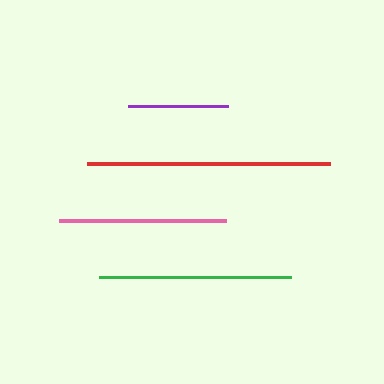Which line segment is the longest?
The red line is the longest at approximately 242 pixels.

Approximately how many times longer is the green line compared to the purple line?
The green line is approximately 1.9 times the length of the purple line.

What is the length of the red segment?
The red segment is approximately 242 pixels long.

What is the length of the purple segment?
The purple segment is approximately 100 pixels long.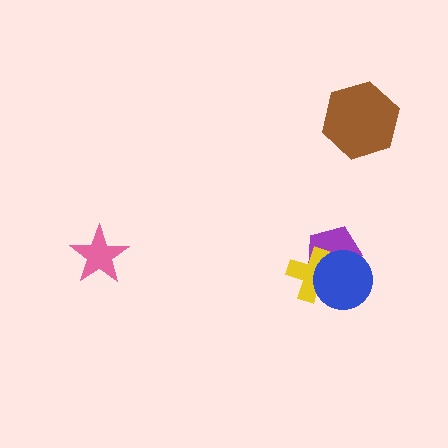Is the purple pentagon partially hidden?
Yes, it is partially covered by another shape.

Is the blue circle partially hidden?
No, no other shape covers it.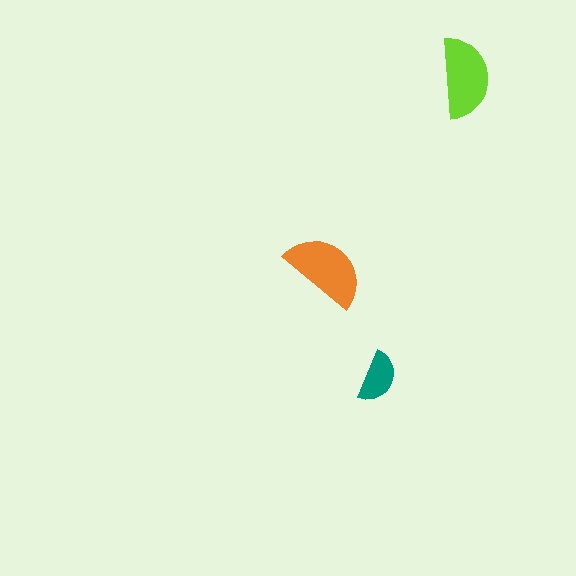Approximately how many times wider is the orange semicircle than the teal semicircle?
About 1.5 times wider.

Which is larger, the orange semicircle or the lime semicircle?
The orange one.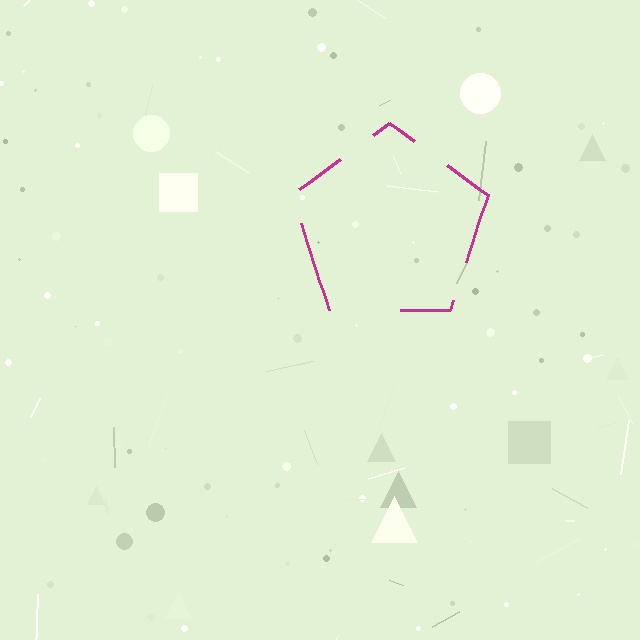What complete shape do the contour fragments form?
The contour fragments form a pentagon.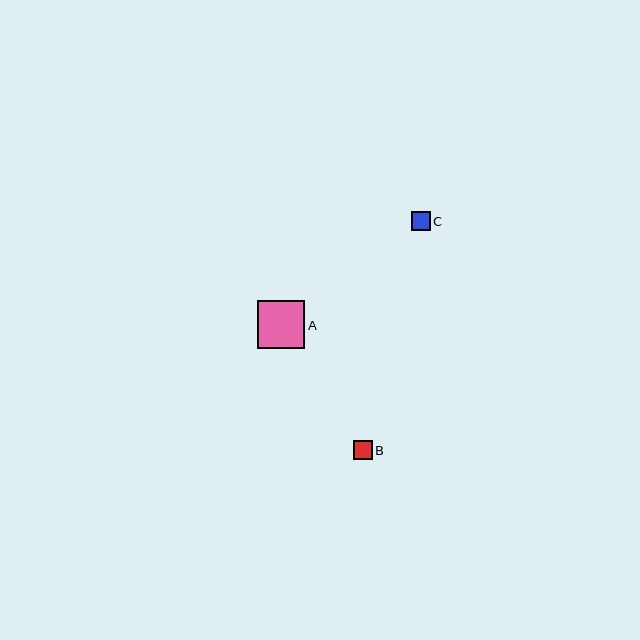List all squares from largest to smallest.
From largest to smallest: A, B, C.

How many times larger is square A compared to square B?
Square A is approximately 2.5 times the size of square B.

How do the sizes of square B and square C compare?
Square B and square C are approximately the same size.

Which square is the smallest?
Square C is the smallest with a size of approximately 19 pixels.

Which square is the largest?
Square A is the largest with a size of approximately 48 pixels.